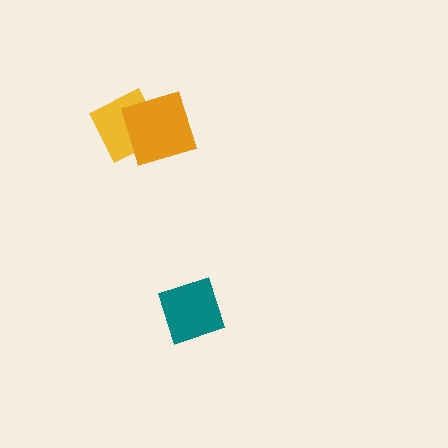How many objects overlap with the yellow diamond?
1 object overlaps with the yellow diamond.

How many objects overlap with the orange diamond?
1 object overlaps with the orange diamond.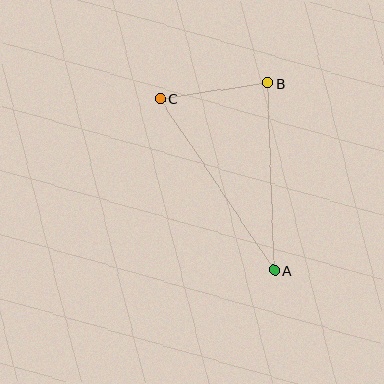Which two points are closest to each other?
Points B and C are closest to each other.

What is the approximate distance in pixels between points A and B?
The distance between A and B is approximately 187 pixels.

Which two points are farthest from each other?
Points A and C are farthest from each other.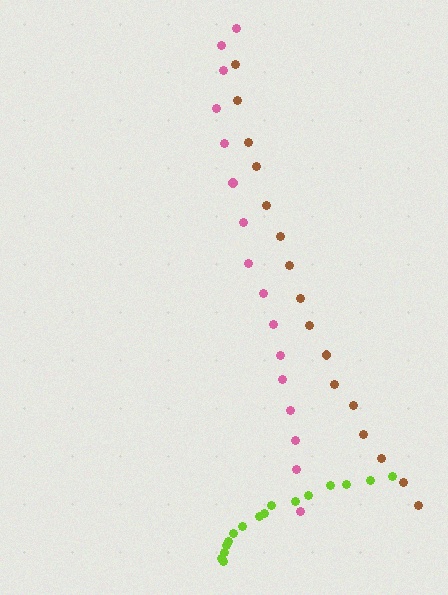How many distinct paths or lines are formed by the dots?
There are 3 distinct paths.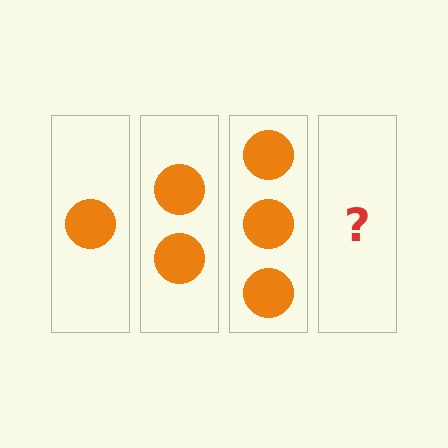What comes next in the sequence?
The next element should be 4 circles.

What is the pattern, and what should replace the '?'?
The pattern is that each step adds one more circle. The '?' should be 4 circles.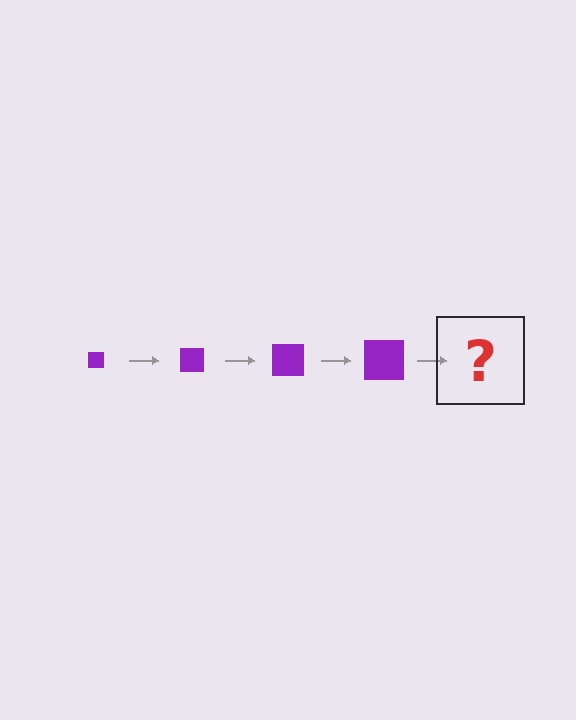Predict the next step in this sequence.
The next step is a purple square, larger than the previous one.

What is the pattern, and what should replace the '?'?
The pattern is that the square gets progressively larger each step. The '?' should be a purple square, larger than the previous one.